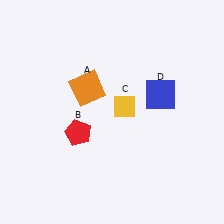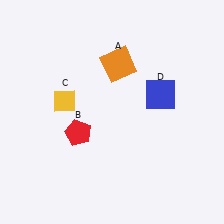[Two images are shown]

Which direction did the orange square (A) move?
The orange square (A) moved right.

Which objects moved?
The objects that moved are: the orange square (A), the yellow diamond (C).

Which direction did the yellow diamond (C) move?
The yellow diamond (C) moved left.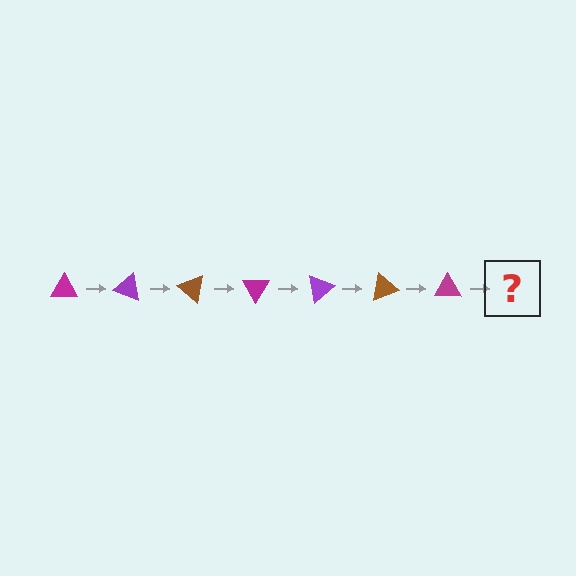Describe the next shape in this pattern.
It should be a purple triangle, rotated 140 degrees from the start.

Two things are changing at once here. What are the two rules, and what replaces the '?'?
The two rules are that it rotates 20 degrees each step and the color cycles through magenta, purple, and brown. The '?' should be a purple triangle, rotated 140 degrees from the start.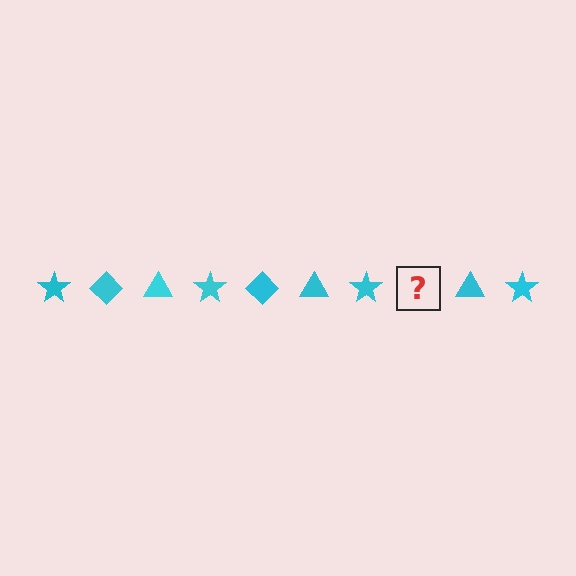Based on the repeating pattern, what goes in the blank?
The blank should be a cyan diamond.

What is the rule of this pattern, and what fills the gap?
The rule is that the pattern cycles through star, diamond, triangle shapes in cyan. The gap should be filled with a cyan diamond.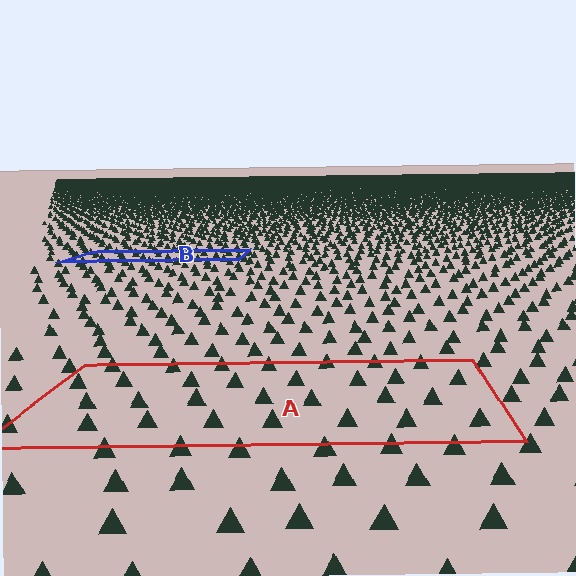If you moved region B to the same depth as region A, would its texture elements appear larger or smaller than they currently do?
They would appear larger. At a closer depth, the same texture elements are projected at a bigger on-screen size.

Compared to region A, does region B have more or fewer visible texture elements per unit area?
Region B has more texture elements per unit area — they are packed more densely because it is farther away.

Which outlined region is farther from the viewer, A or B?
Region B is farther from the viewer — the texture elements inside it appear smaller and more densely packed.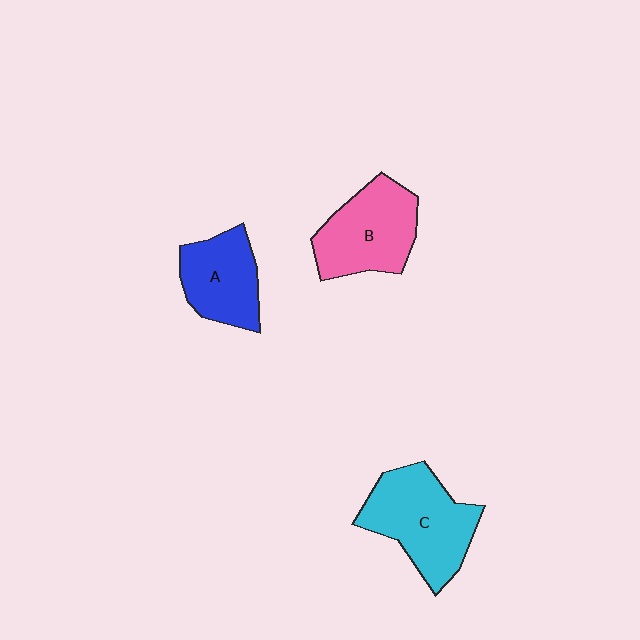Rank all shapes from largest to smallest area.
From largest to smallest: C (cyan), B (pink), A (blue).